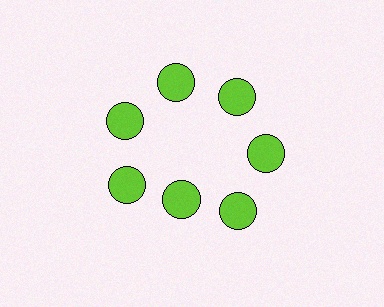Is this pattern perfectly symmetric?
No. The 7 lime circles are arranged in a ring, but one element near the 6 o'clock position is pulled inward toward the center, breaking the 7-fold rotational symmetry.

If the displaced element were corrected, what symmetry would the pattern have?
It would have 7-fold rotational symmetry — the pattern would map onto itself every 51 degrees.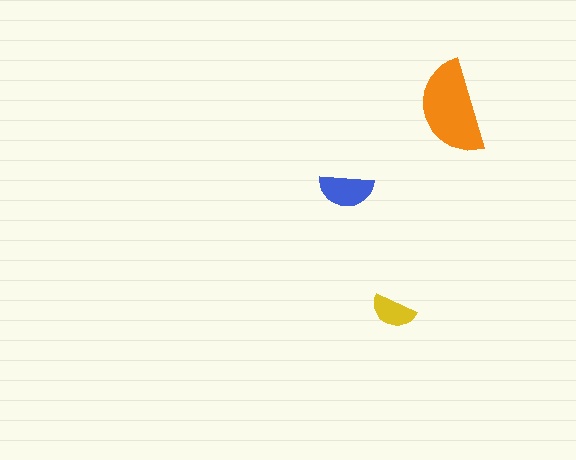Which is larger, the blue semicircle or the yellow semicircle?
The blue one.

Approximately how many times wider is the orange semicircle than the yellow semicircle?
About 2 times wider.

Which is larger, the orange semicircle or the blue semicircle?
The orange one.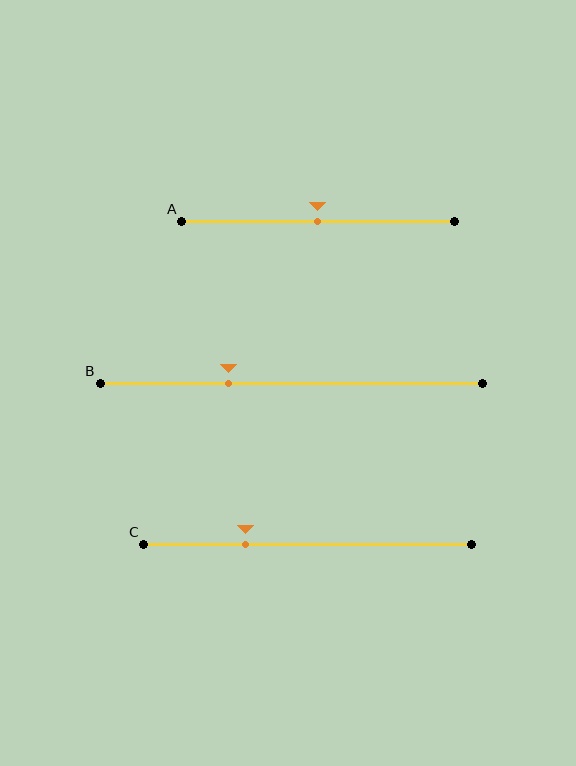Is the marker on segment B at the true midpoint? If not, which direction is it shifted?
No, the marker on segment B is shifted to the left by about 16% of the segment length.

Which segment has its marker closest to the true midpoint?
Segment A has its marker closest to the true midpoint.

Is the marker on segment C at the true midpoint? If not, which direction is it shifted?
No, the marker on segment C is shifted to the left by about 19% of the segment length.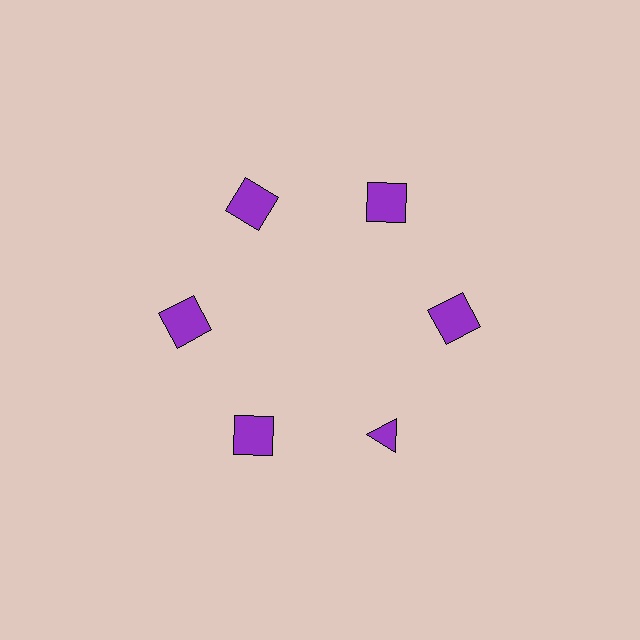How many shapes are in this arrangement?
There are 6 shapes arranged in a ring pattern.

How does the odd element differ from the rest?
It has a different shape: triangle instead of square.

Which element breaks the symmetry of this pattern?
The purple triangle at roughly the 5 o'clock position breaks the symmetry. All other shapes are purple squares.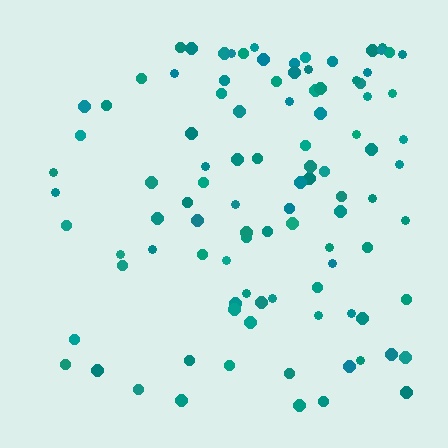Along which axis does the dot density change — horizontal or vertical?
Horizontal.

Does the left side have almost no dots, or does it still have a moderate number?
Still a moderate number, just noticeably fewer than the right.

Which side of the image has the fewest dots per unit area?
The left.